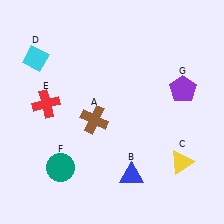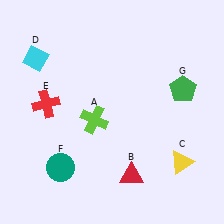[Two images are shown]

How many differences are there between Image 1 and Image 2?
There are 3 differences between the two images.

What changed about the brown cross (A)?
In Image 1, A is brown. In Image 2, it changed to lime.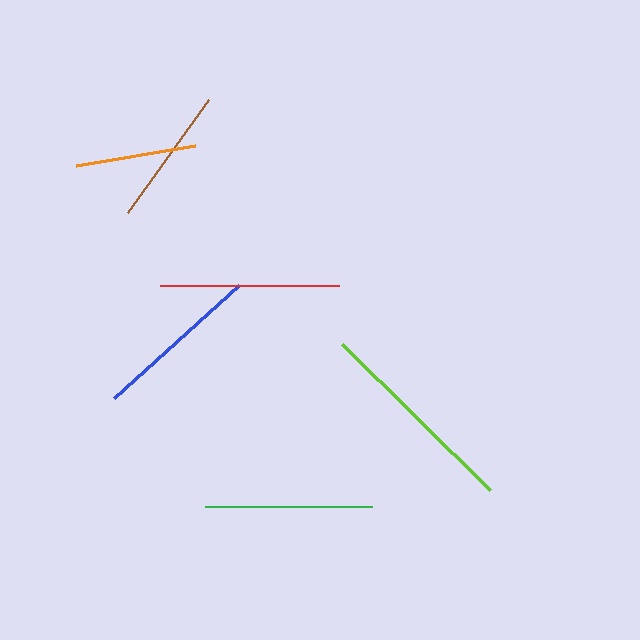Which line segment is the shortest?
The orange line is the shortest at approximately 122 pixels.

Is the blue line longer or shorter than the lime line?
The lime line is longer than the blue line.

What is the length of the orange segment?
The orange segment is approximately 122 pixels long.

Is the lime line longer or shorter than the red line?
The lime line is longer than the red line.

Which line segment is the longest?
The lime line is the longest at approximately 209 pixels.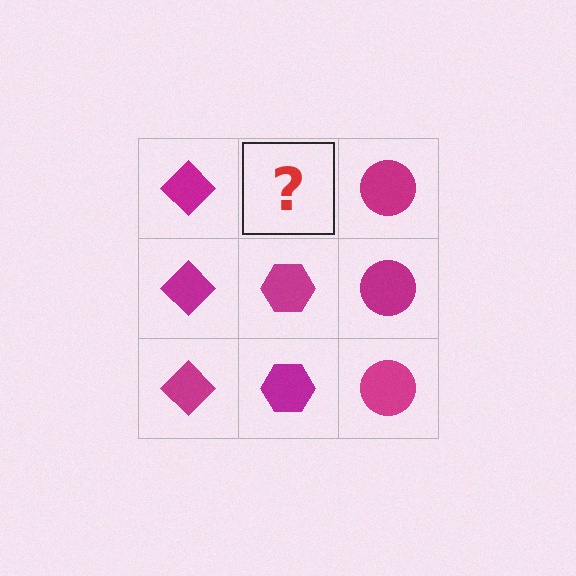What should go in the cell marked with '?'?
The missing cell should contain a magenta hexagon.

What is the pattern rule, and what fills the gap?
The rule is that each column has a consistent shape. The gap should be filled with a magenta hexagon.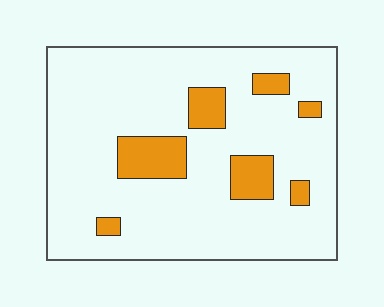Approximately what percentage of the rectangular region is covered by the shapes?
Approximately 15%.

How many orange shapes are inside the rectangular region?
7.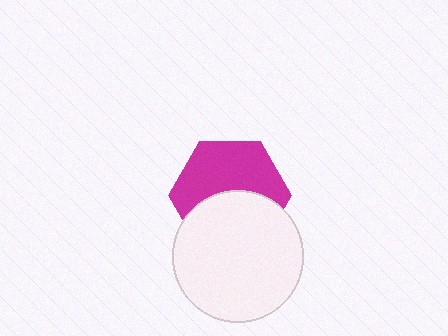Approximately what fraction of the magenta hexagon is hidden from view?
Roughly 45% of the magenta hexagon is hidden behind the white circle.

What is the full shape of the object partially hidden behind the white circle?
The partially hidden object is a magenta hexagon.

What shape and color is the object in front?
The object in front is a white circle.